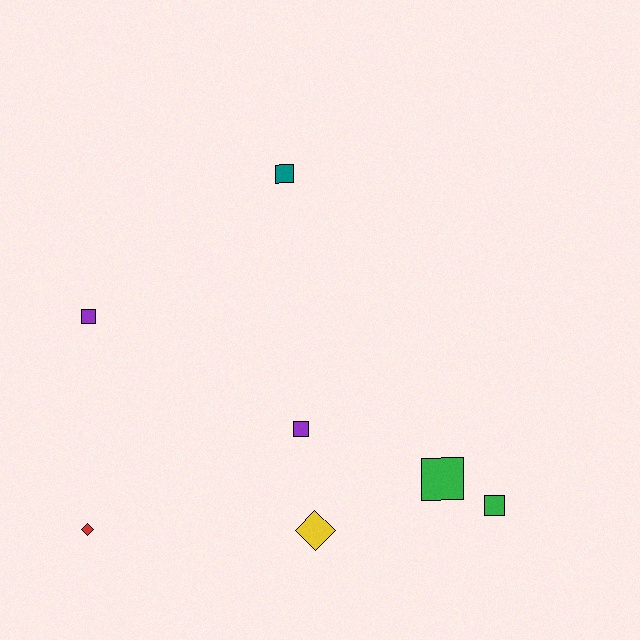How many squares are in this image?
There are 5 squares.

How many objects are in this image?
There are 7 objects.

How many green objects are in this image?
There are 2 green objects.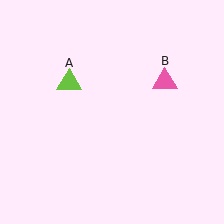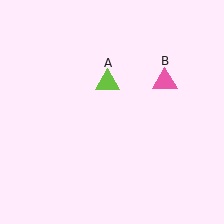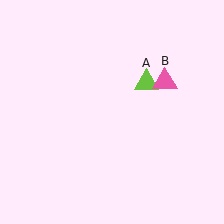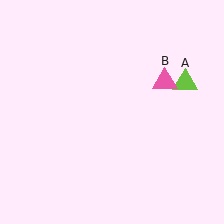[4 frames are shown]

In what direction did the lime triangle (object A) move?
The lime triangle (object A) moved right.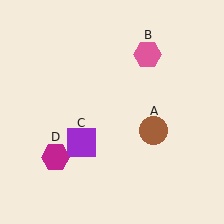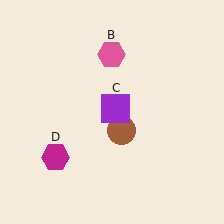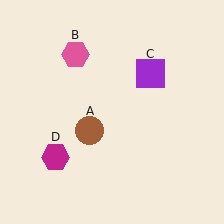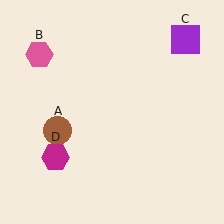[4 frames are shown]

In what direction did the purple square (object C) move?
The purple square (object C) moved up and to the right.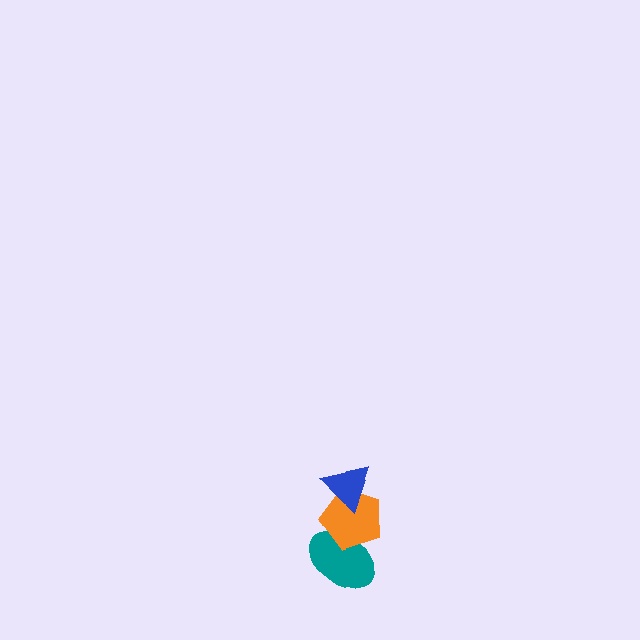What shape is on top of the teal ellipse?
The orange pentagon is on top of the teal ellipse.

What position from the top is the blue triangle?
The blue triangle is 1st from the top.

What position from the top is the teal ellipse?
The teal ellipse is 3rd from the top.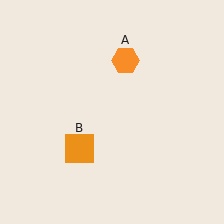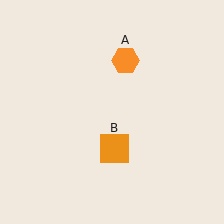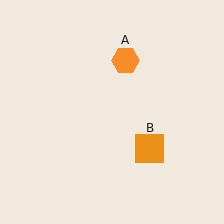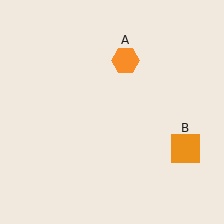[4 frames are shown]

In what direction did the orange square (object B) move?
The orange square (object B) moved right.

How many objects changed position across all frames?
1 object changed position: orange square (object B).